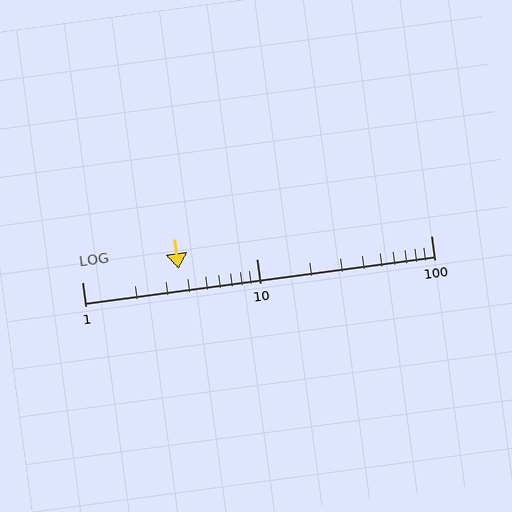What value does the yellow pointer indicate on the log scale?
The pointer indicates approximately 3.6.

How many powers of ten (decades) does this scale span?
The scale spans 2 decades, from 1 to 100.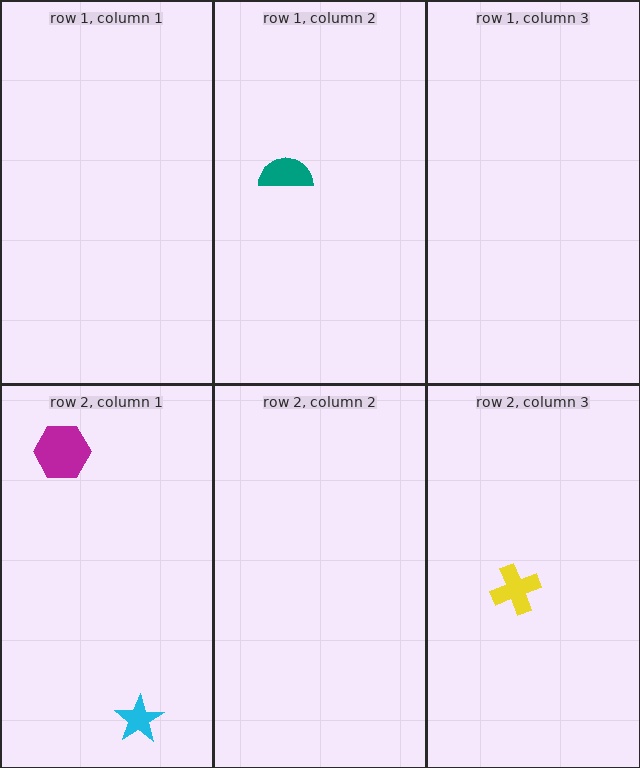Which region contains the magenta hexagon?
The row 2, column 1 region.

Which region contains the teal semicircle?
The row 1, column 2 region.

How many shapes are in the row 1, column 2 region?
1.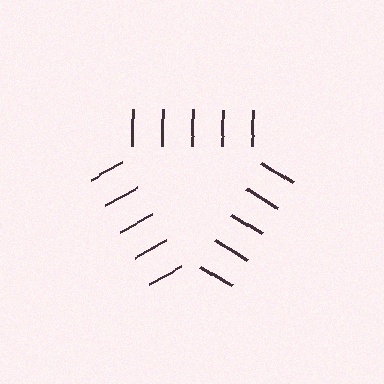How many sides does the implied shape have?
3 sides — the line-ends trace a triangle.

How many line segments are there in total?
15 — 5 along each of the 3 edges.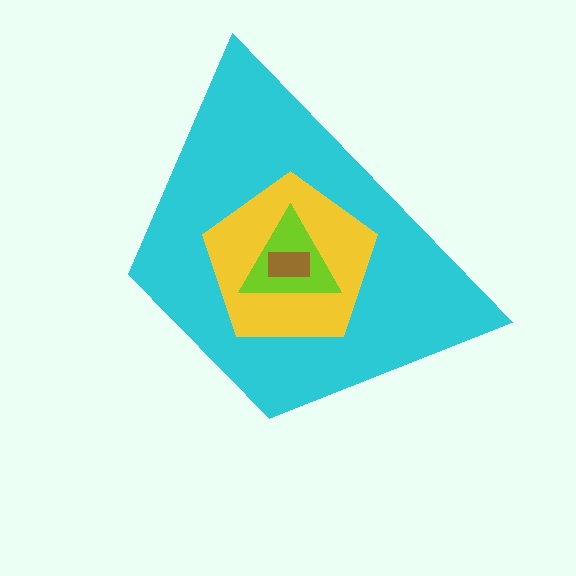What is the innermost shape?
The brown rectangle.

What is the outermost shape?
The cyan trapezoid.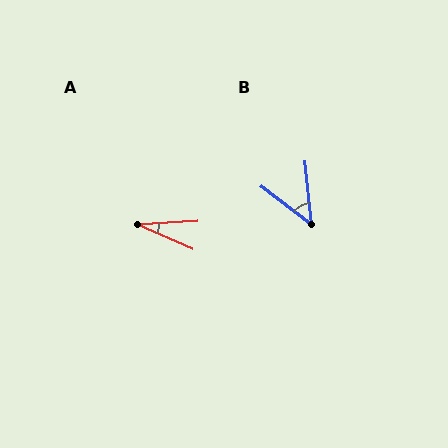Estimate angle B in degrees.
Approximately 47 degrees.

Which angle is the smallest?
A, at approximately 27 degrees.